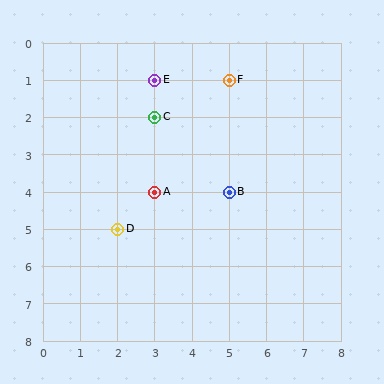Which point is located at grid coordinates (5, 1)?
Point F is at (5, 1).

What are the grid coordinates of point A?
Point A is at grid coordinates (3, 4).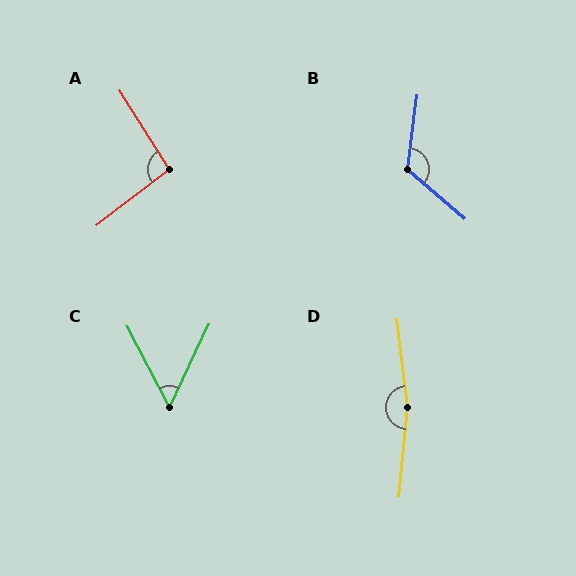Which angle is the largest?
D, at approximately 168 degrees.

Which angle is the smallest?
C, at approximately 53 degrees.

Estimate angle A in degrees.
Approximately 95 degrees.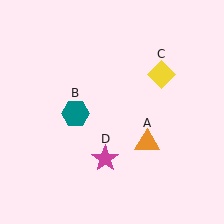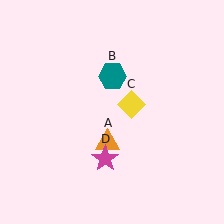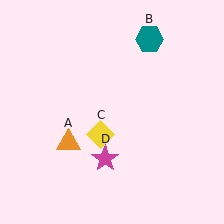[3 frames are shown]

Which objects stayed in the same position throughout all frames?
Magenta star (object D) remained stationary.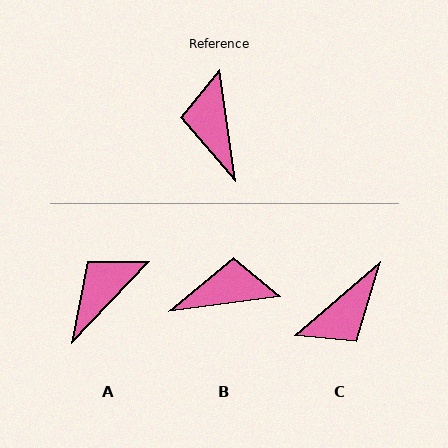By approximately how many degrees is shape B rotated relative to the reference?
Approximately 90 degrees clockwise.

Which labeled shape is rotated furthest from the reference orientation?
C, about 123 degrees away.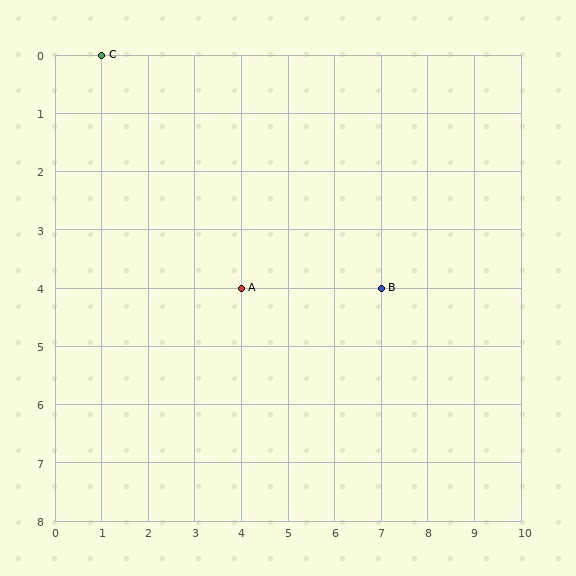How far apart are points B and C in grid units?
Points B and C are 6 columns and 4 rows apart (about 7.2 grid units diagonally).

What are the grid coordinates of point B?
Point B is at grid coordinates (7, 4).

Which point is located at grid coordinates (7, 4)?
Point B is at (7, 4).